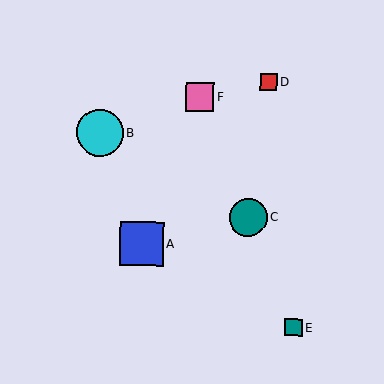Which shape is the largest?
The cyan circle (labeled B) is the largest.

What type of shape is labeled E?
Shape E is a teal square.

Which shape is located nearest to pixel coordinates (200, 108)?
The pink square (labeled F) at (200, 97) is nearest to that location.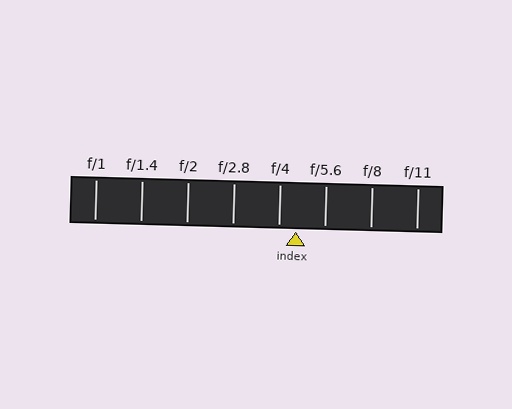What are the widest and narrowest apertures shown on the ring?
The widest aperture shown is f/1 and the narrowest is f/11.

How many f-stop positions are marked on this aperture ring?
There are 8 f-stop positions marked.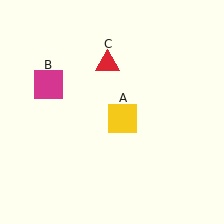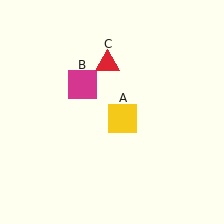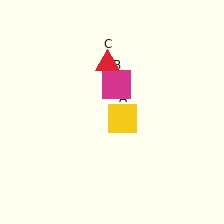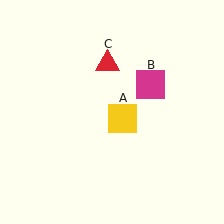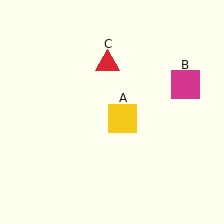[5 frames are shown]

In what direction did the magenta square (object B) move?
The magenta square (object B) moved right.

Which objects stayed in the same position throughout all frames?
Yellow square (object A) and red triangle (object C) remained stationary.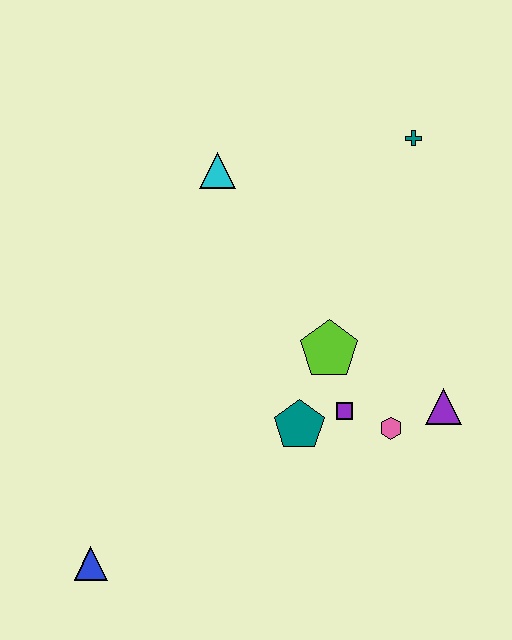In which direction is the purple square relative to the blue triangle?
The purple square is to the right of the blue triangle.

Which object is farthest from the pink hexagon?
The blue triangle is farthest from the pink hexagon.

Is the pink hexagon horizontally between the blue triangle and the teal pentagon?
No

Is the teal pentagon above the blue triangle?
Yes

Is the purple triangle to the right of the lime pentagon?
Yes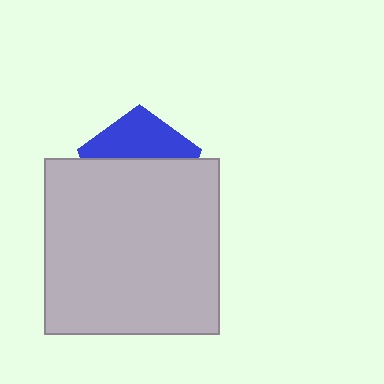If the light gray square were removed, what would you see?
You would see the complete blue pentagon.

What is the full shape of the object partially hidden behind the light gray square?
The partially hidden object is a blue pentagon.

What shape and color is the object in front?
The object in front is a light gray square.